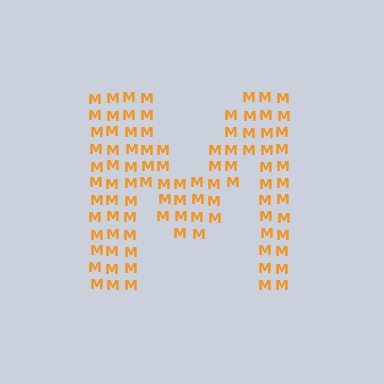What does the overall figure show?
The overall figure shows the letter M.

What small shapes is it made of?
It is made of small letter M's.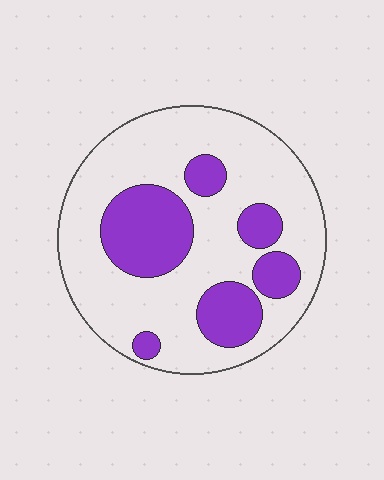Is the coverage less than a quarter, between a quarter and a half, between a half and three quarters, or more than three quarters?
Between a quarter and a half.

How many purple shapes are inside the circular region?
6.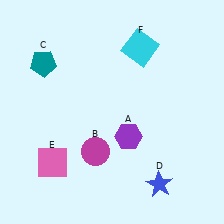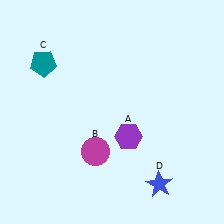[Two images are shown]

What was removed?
The pink square (E), the cyan square (F) were removed in Image 2.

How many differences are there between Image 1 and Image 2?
There are 2 differences between the two images.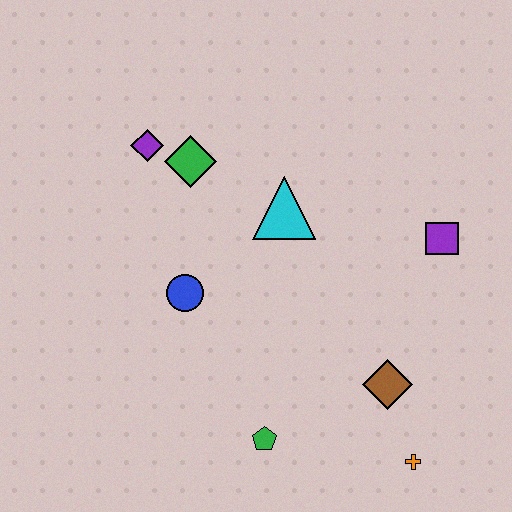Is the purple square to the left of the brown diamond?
No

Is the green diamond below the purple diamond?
Yes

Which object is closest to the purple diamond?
The green diamond is closest to the purple diamond.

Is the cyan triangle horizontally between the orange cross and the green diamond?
Yes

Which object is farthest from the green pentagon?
The purple diamond is farthest from the green pentagon.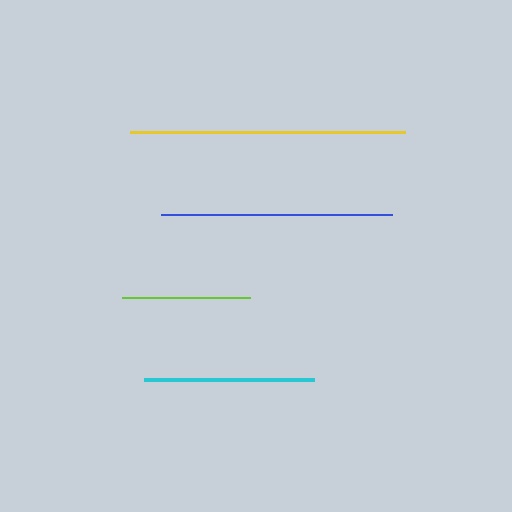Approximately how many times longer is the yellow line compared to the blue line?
The yellow line is approximately 1.2 times the length of the blue line.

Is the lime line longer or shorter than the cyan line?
The cyan line is longer than the lime line.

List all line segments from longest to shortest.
From longest to shortest: yellow, blue, cyan, lime.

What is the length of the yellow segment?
The yellow segment is approximately 275 pixels long.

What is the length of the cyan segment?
The cyan segment is approximately 170 pixels long.